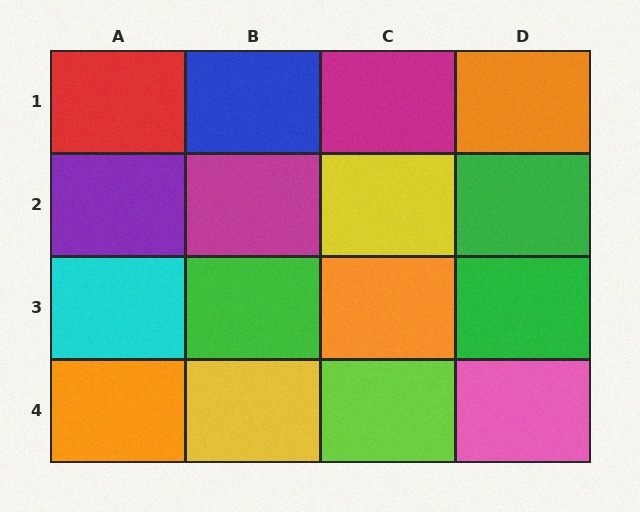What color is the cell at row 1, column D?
Orange.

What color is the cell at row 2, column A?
Purple.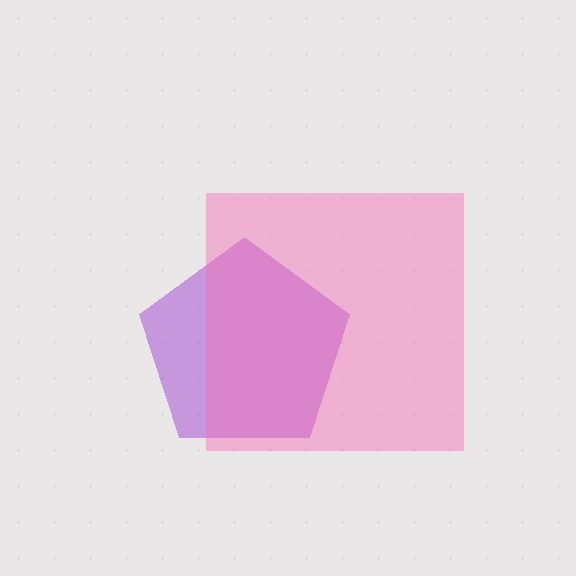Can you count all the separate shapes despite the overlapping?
Yes, there are 2 separate shapes.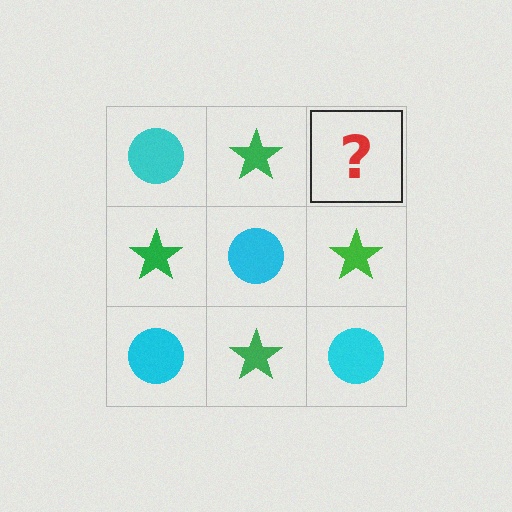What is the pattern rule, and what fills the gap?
The rule is that it alternates cyan circle and green star in a checkerboard pattern. The gap should be filled with a cyan circle.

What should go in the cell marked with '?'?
The missing cell should contain a cyan circle.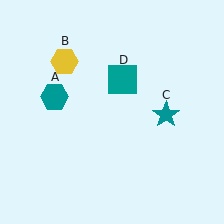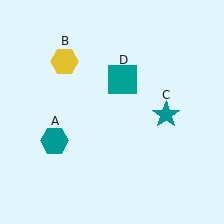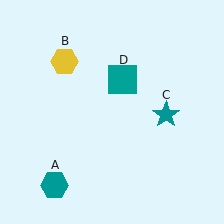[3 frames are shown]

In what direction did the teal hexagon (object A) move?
The teal hexagon (object A) moved down.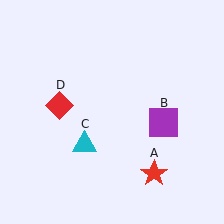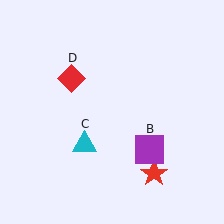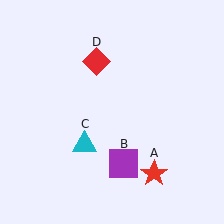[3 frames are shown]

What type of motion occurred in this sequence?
The purple square (object B), red diamond (object D) rotated clockwise around the center of the scene.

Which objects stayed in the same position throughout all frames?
Red star (object A) and cyan triangle (object C) remained stationary.